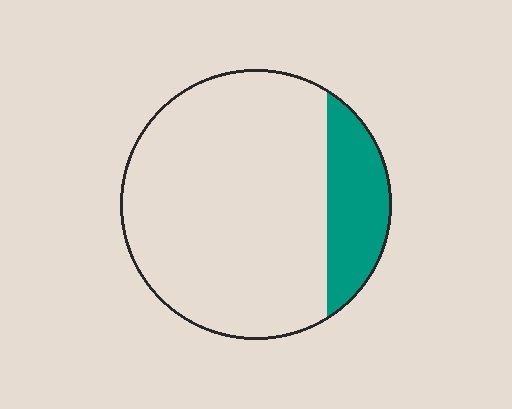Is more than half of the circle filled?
No.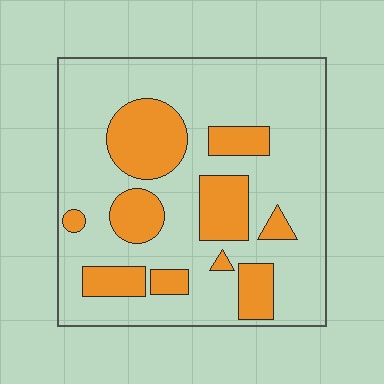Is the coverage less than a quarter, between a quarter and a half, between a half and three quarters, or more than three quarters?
Between a quarter and a half.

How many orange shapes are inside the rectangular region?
10.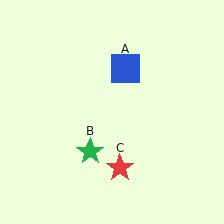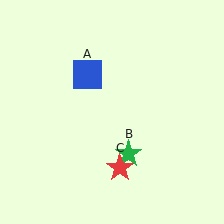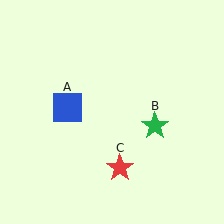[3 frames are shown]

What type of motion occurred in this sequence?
The blue square (object A), green star (object B) rotated counterclockwise around the center of the scene.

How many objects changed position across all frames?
2 objects changed position: blue square (object A), green star (object B).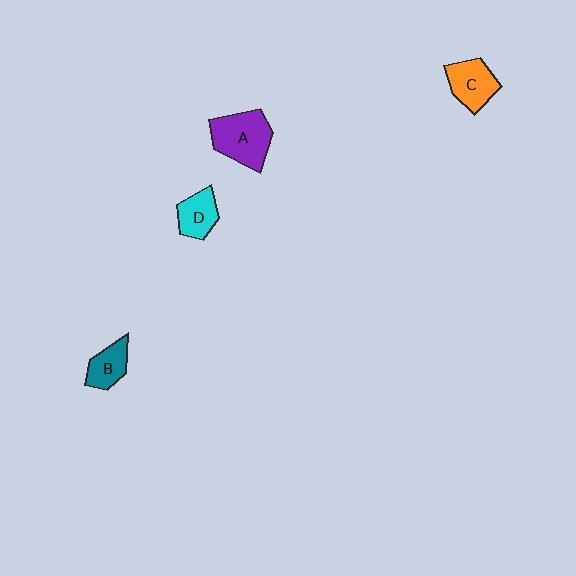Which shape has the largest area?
Shape A (purple).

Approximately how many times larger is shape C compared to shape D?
Approximately 1.2 times.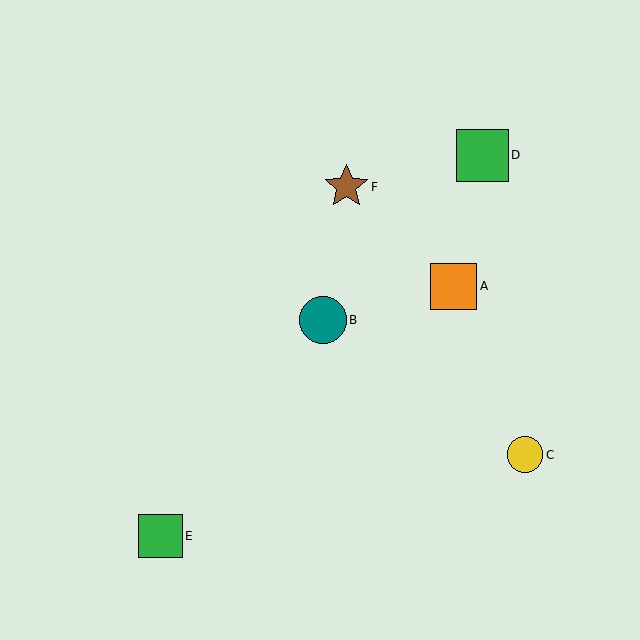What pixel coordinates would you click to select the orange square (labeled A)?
Click at (454, 286) to select the orange square A.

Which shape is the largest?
The green square (labeled D) is the largest.